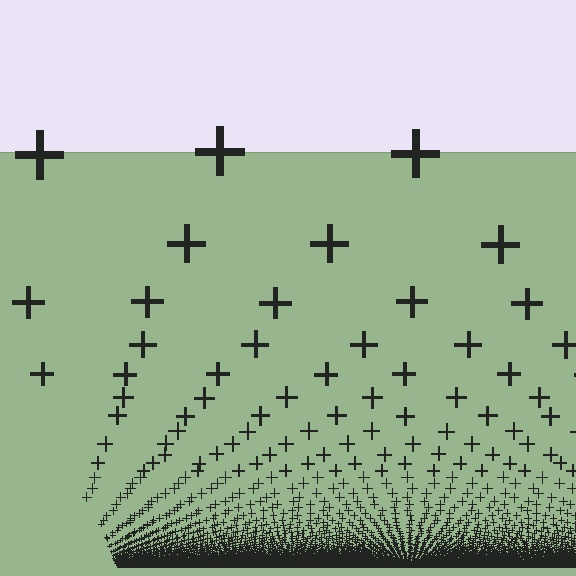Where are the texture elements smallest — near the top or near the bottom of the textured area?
Near the bottom.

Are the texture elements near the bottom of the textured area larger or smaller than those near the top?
Smaller. The gradient is inverted — elements near the bottom are smaller and denser.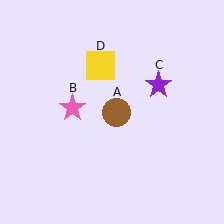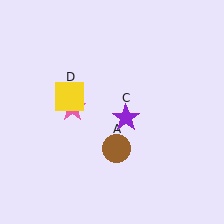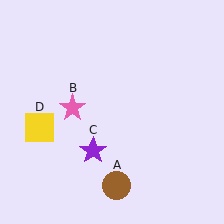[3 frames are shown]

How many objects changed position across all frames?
3 objects changed position: brown circle (object A), purple star (object C), yellow square (object D).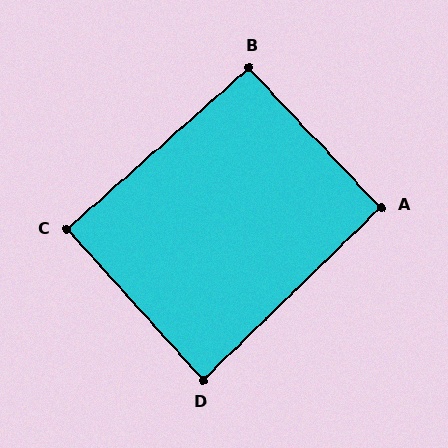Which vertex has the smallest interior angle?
D, at approximately 88 degrees.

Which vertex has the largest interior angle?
B, at approximately 92 degrees.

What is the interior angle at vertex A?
Approximately 91 degrees (approximately right).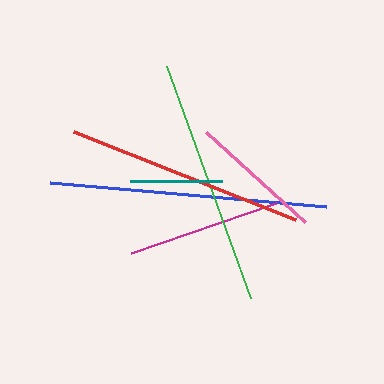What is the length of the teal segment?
The teal segment is approximately 93 pixels long.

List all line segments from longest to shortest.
From longest to shortest: blue, green, red, magenta, pink, teal.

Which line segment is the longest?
The blue line is the longest at approximately 277 pixels.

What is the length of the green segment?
The green segment is approximately 247 pixels long.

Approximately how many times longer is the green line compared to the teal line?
The green line is approximately 2.7 times the length of the teal line.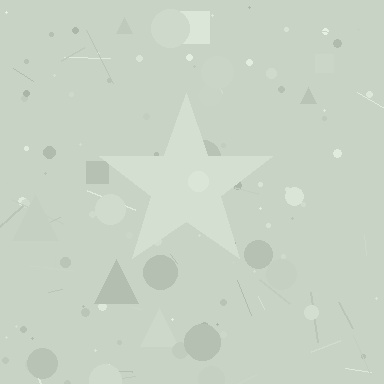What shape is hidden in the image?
A star is hidden in the image.